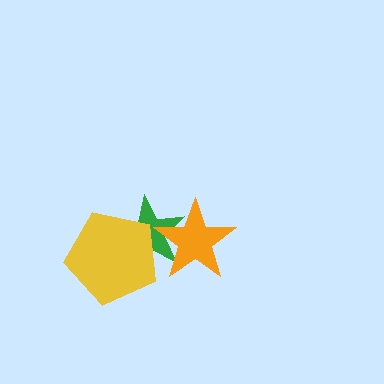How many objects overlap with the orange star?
1 object overlaps with the orange star.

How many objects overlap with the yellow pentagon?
1 object overlaps with the yellow pentagon.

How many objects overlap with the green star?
2 objects overlap with the green star.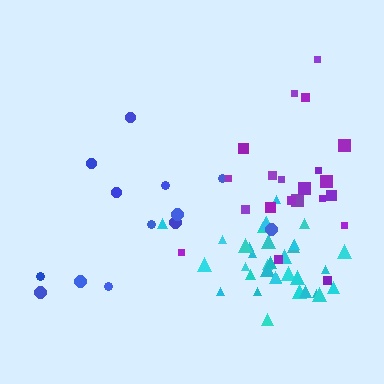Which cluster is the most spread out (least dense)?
Blue.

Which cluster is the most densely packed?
Cyan.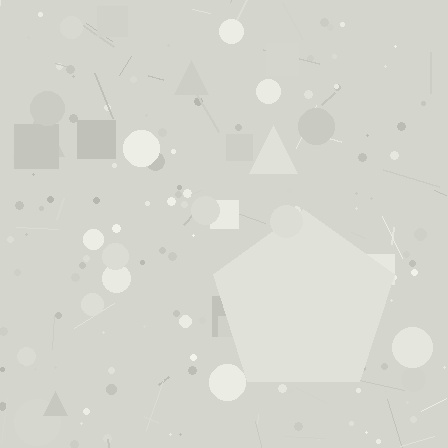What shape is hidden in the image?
A pentagon is hidden in the image.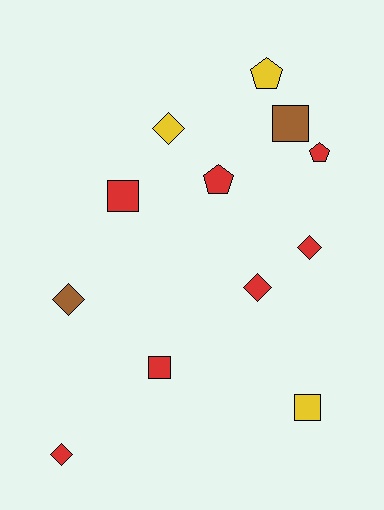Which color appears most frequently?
Red, with 7 objects.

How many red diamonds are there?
There are 3 red diamonds.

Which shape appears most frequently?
Diamond, with 5 objects.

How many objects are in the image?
There are 12 objects.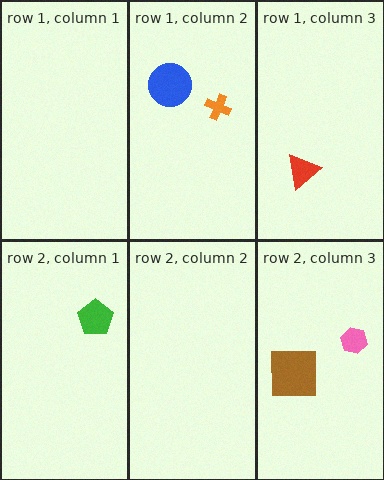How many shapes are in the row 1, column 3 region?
1.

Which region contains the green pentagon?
The row 2, column 1 region.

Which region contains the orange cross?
The row 1, column 2 region.